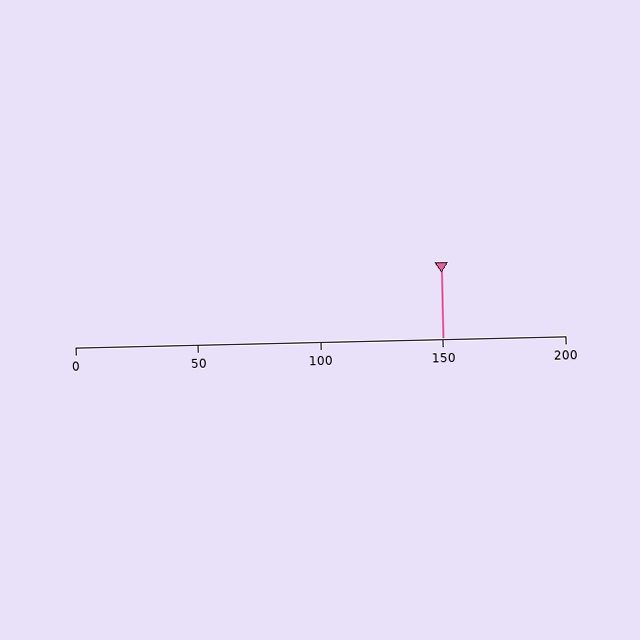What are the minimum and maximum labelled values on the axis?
The axis runs from 0 to 200.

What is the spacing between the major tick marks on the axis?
The major ticks are spaced 50 apart.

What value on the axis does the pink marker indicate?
The marker indicates approximately 150.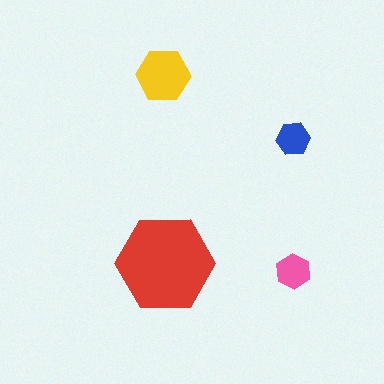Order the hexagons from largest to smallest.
the red one, the yellow one, the pink one, the blue one.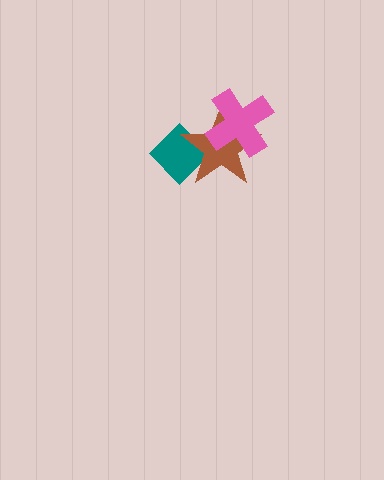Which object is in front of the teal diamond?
The brown star is in front of the teal diamond.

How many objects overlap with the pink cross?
1 object overlaps with the pink cross.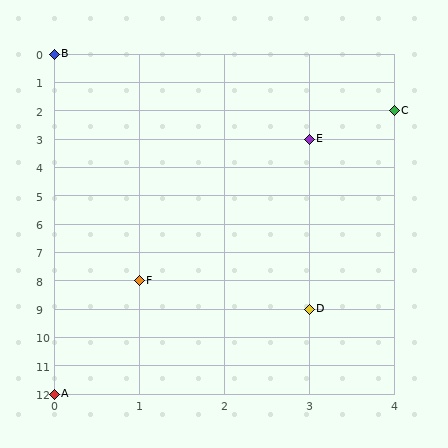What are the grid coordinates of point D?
Point D is at grid coordinates (3, 9).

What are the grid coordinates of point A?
Point A is at grid coordinates (0, 12).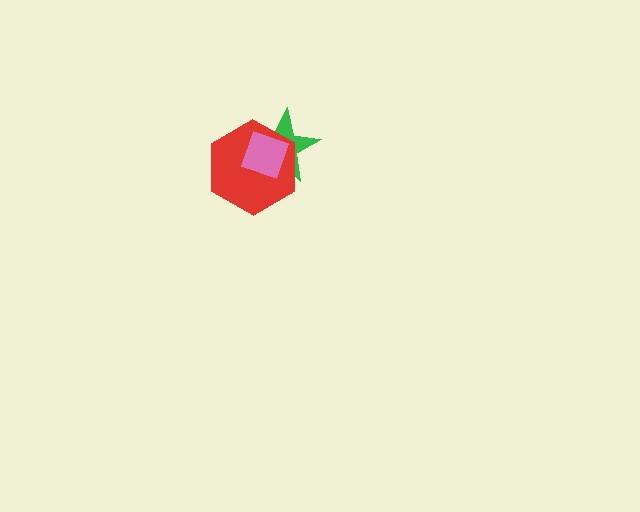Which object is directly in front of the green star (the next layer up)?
The red hexagon is directly in front of the green star.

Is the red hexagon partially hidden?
Yes, it is partially covered by another shape.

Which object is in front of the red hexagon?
The pink diamond is in front of the red hexagon.